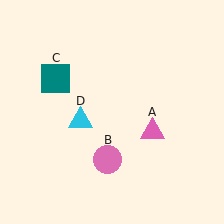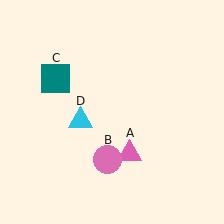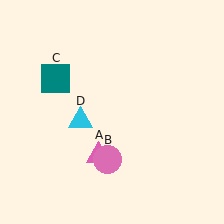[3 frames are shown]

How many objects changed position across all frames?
1 object changed position: pink triangle (object A).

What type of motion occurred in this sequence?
The pink triangle (object A) rotated clockwise around the center of the scene.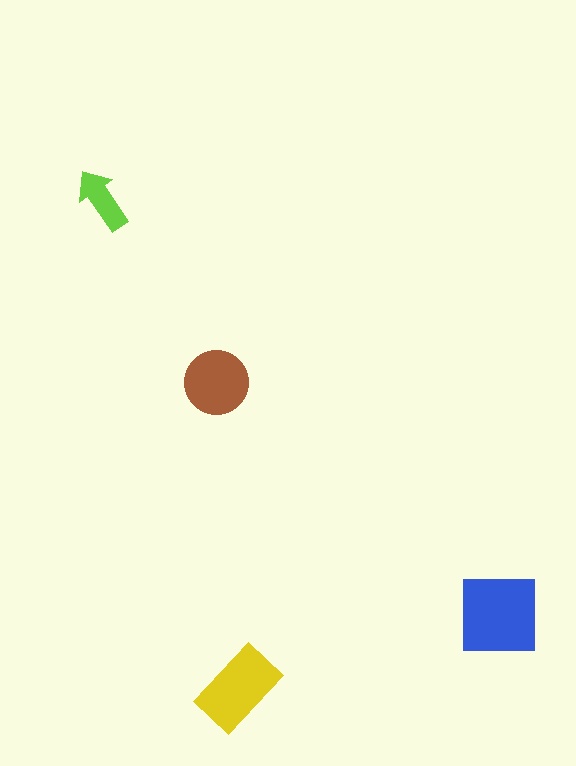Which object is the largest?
The blue square.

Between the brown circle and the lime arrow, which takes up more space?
The brown circle.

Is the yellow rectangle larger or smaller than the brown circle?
Larger.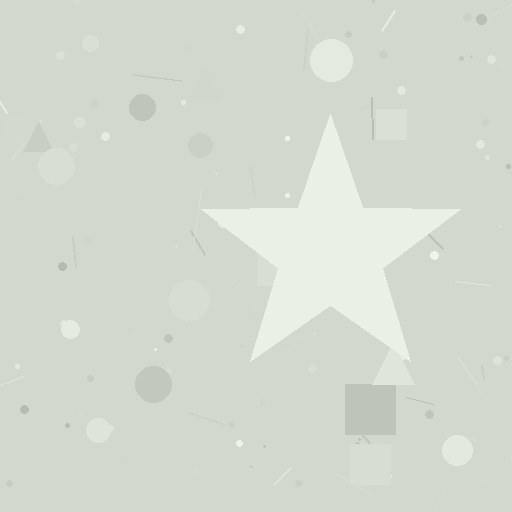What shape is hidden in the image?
A star is hidden in the image.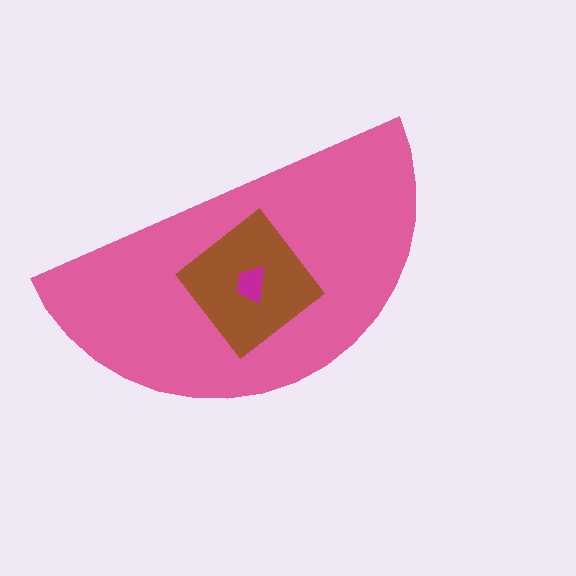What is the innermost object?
The magenta trapezoid.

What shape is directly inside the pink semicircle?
The brown diamond.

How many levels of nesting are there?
3.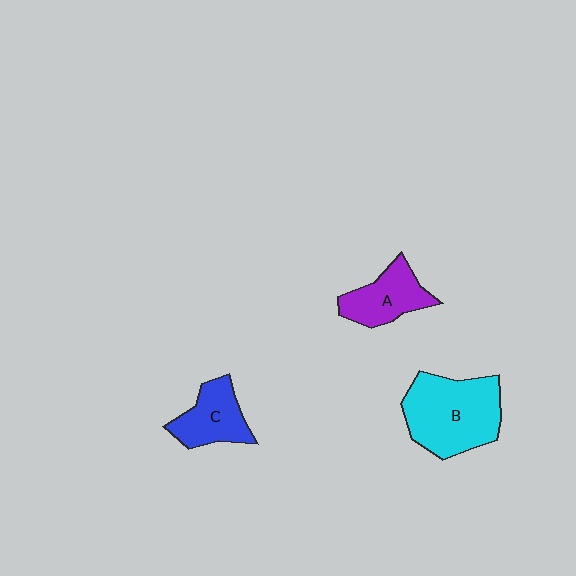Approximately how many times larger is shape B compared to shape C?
Approximately 1.8 times.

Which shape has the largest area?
Shape B (cyan).